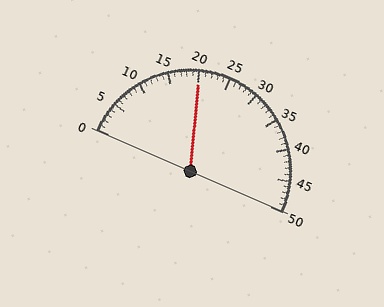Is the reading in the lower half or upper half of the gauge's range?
The reading is in the lower half of the range (0 to 50).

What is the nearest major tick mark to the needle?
The nearest major tick mark is 20.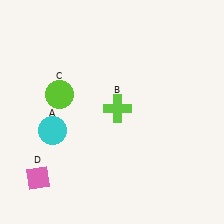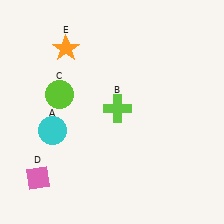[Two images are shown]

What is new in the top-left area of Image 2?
An orange star (E) was added in the top-left area of Image 2.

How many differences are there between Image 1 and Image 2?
There is 1 difference between the two images.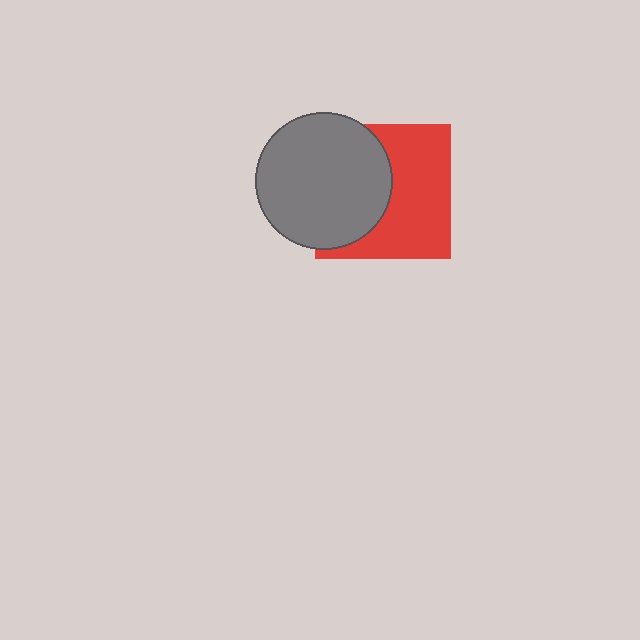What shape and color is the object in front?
The object in front is a gray circle.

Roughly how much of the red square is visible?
About half of it is visible (roughly 55%).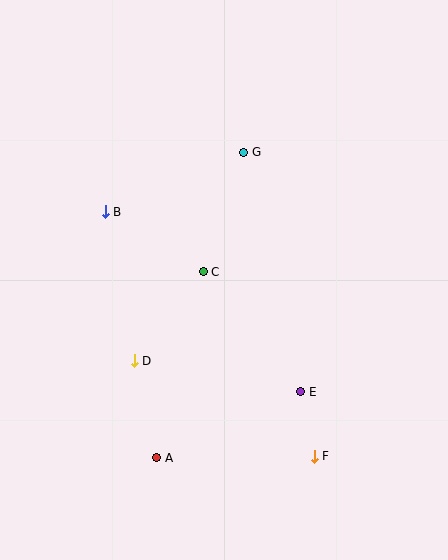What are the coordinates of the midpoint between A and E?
The midpoint between A and E is at (229, 425).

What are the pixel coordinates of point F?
Point F is at (314, 456).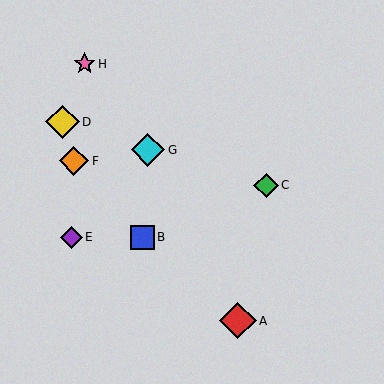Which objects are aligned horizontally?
Objects B, E are aligned horizontally.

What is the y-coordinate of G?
Object G is at y≈150.